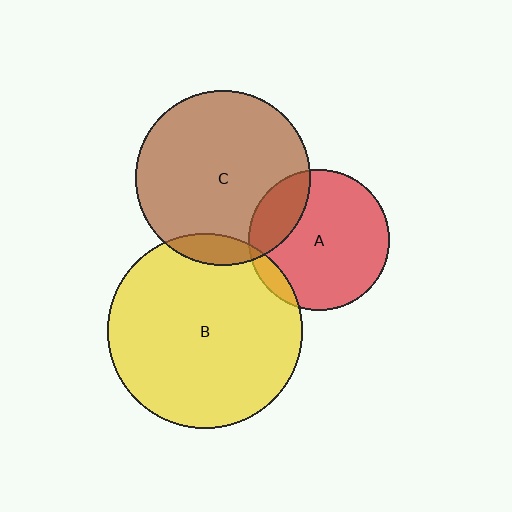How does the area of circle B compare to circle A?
Approximately 1.9 times.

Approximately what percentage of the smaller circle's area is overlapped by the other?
Approximately 20%.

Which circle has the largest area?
Circle B (yellow).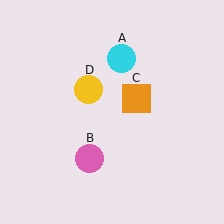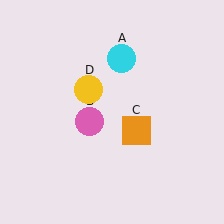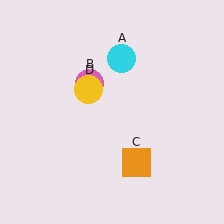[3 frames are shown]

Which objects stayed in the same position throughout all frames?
Cyan circle (object A) and yellow circle (object D) remained stationary.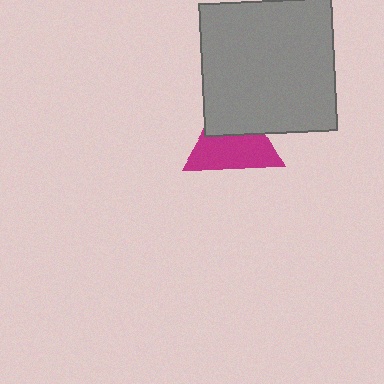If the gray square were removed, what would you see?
You would see the complete magenta triangle.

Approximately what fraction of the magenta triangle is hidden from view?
Roughly 39% of the magenta triangle is hidden behind the gray square.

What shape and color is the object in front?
The object in front is a gray square.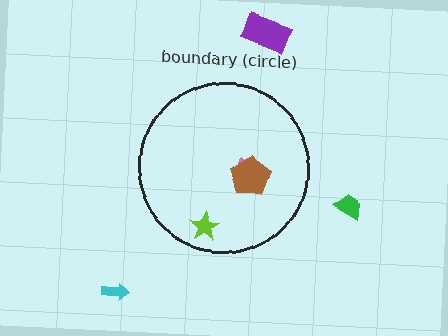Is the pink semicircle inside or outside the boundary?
Inside.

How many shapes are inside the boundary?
3 inside, 3 outside.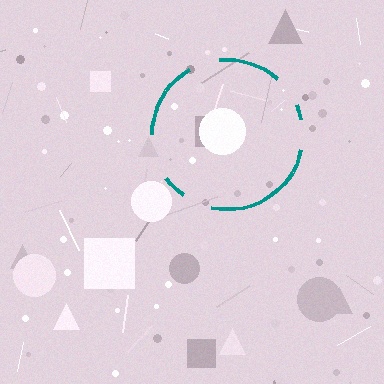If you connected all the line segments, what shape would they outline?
They would outline a circle.